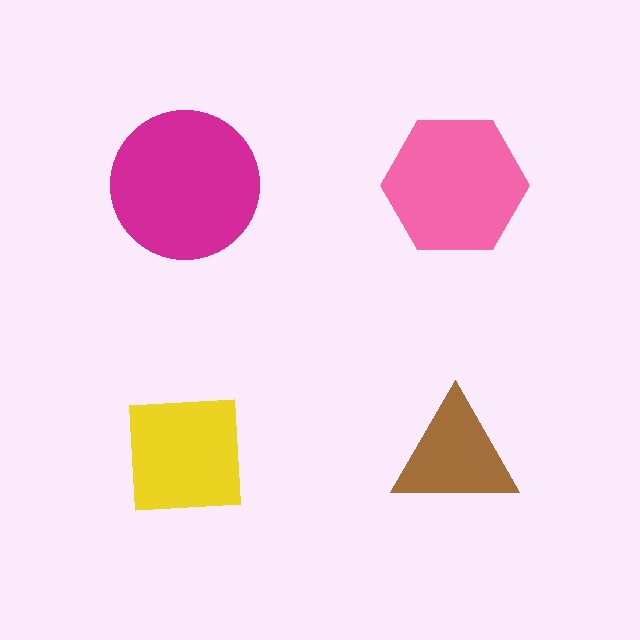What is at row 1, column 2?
A pink hexagon.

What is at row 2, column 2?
A brown triangle.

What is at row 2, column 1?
A yellow square.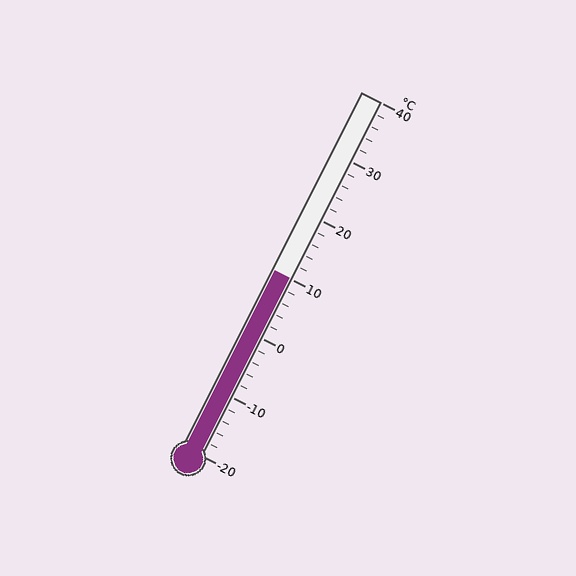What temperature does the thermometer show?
The thermometer shows approximately 10°C.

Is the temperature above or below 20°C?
The temperature is below 20°C.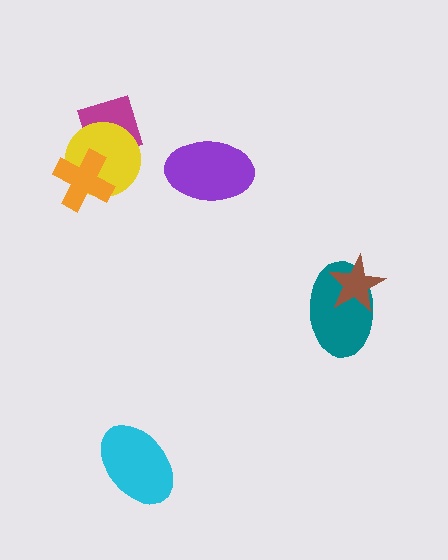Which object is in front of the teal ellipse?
The brown star is in front of the teal ellipse.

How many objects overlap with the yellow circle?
2 objects overlap with the yellow circle.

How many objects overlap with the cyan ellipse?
0 objects overlap with the cyan ellipse.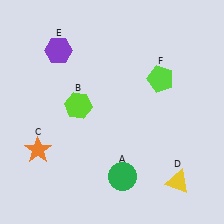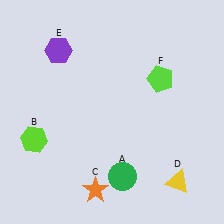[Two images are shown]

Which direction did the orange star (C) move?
The orange star (C) moved right.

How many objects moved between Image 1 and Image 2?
2 objects moved between the two images.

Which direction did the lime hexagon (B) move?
The lime hexagon (B) moved left.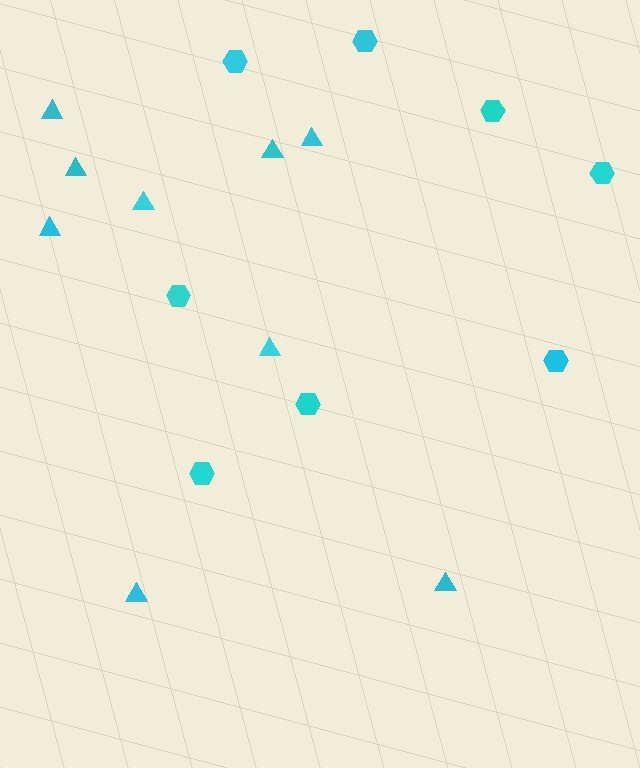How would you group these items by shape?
There are 2 groups: one group of hexagons (8) and one group of triangles (9).